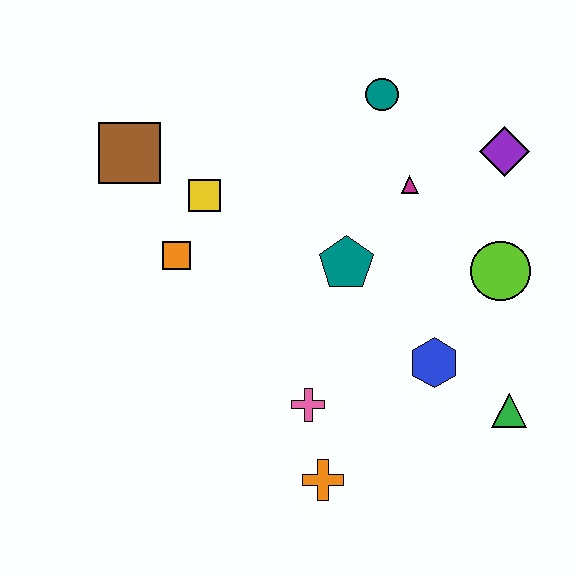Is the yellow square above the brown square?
No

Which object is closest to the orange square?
The yellow square is closest to the orange square.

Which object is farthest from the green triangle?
The brown square is farthest from the green triangle.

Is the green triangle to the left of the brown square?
No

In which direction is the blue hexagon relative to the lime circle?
The blue hexagon is below the lime circle.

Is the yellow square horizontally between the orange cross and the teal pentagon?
No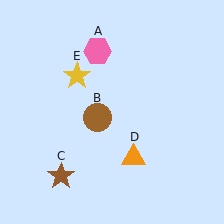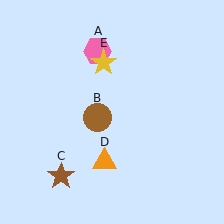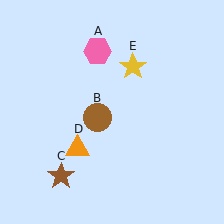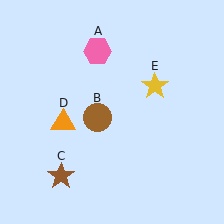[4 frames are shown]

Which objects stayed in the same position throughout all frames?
Pink hexagon (object A) and brown circle (object B) and brown star (object C) remained stationary.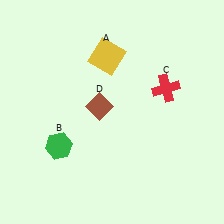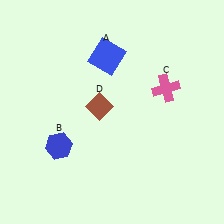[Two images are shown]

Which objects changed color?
A changed from yellow to blue. B changed from green to blue. C changed from red to pink.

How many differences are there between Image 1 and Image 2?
There are 3 differences between the two images.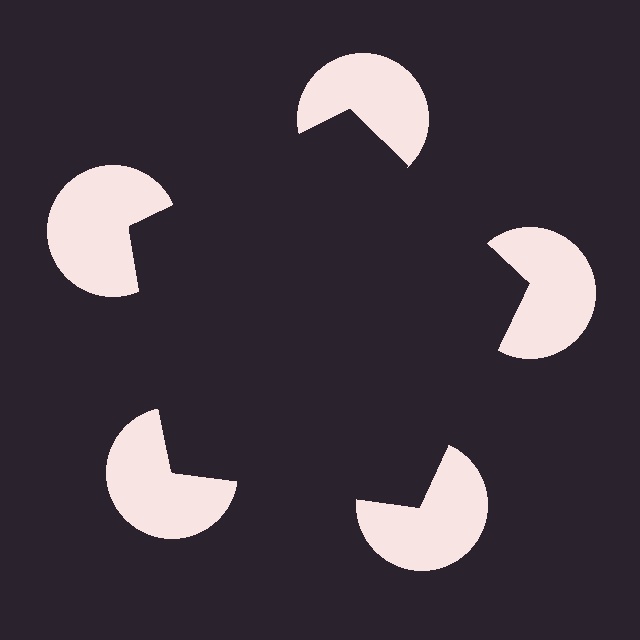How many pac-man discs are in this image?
There are 5 — one at each vertex of the illusory pentagon.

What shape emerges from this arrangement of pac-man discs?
An illusory pentagon — its edges are inferred from the aligned wedge cuts in the pac-man discs, not physically drawn.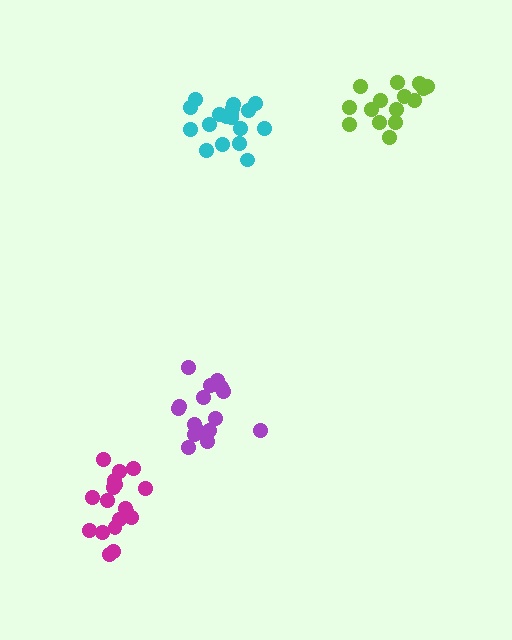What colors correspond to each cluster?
The clusters are colored: lime, cyan, purple, magenta.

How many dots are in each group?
Group 1: 16 dots, Group 2: 18 dots, Group 3: 16 dots, Group 4: 18 dots (68 total).